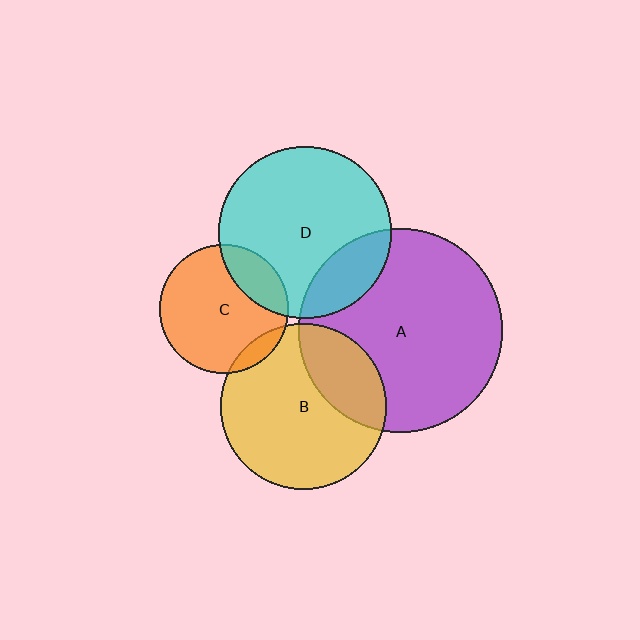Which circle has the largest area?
Circle A (purple).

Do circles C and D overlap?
Yes.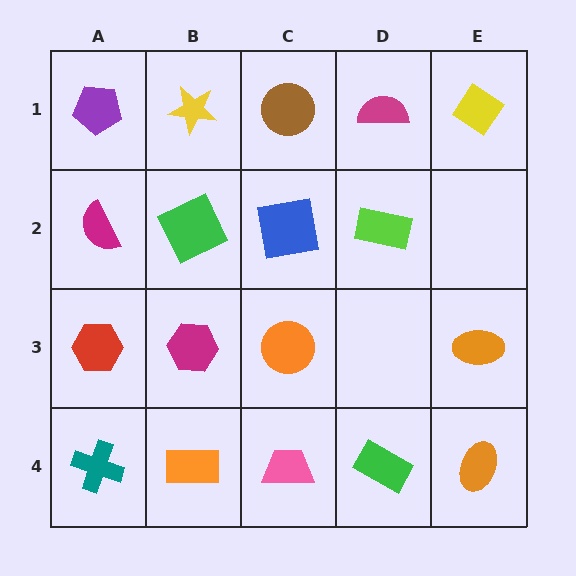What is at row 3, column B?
A magenta hexagon.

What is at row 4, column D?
A green rectangle.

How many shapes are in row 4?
5 shapes.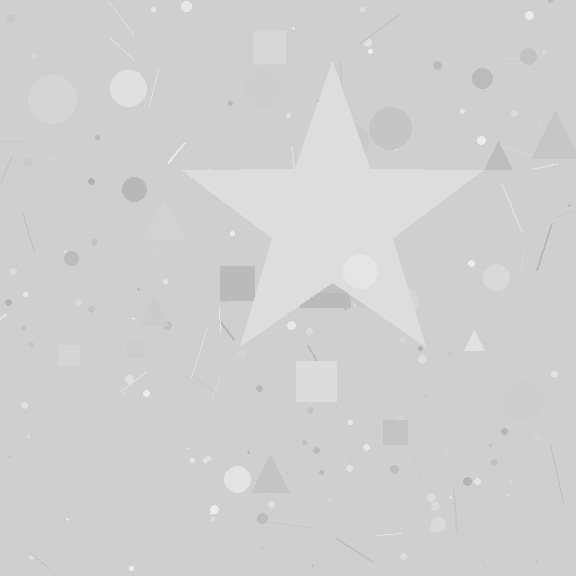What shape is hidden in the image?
A star is hidden in the image.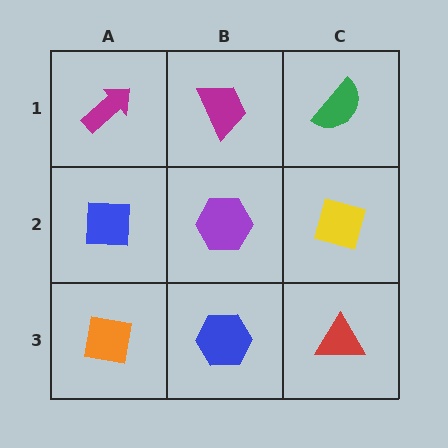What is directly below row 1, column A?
A blue square.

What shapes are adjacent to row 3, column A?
A blue square (row 2, column A), a blue hexagon (row 3, column B).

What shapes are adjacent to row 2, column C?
A green semicircle (row 1, column C), a red triangle (row 3, column C), a purple hexagon (row 2, column B).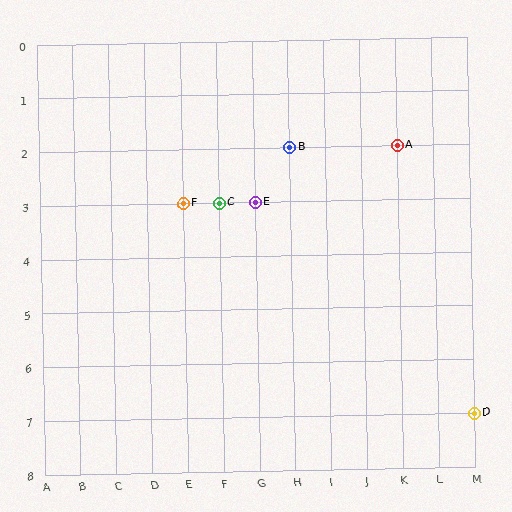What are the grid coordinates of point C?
Point C is at grid coordinates (F, 3).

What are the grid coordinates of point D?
Point D is at grid coordinates (M, 7).